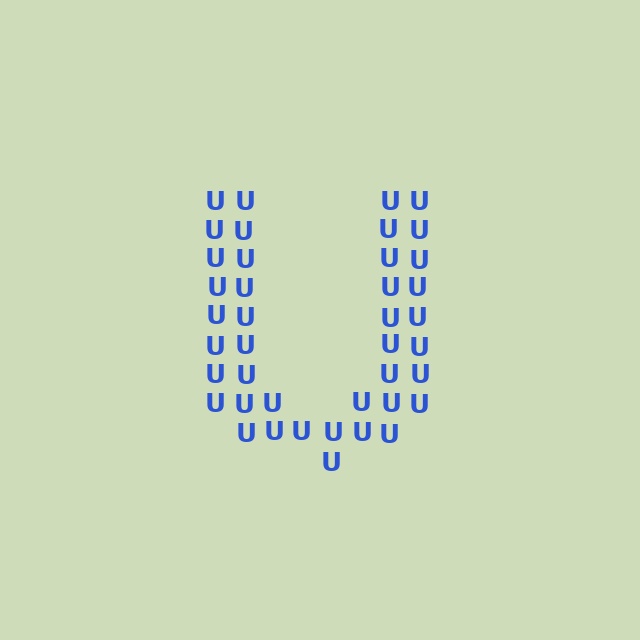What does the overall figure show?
The overall figure shows the letter U.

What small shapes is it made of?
It is made of small letter U's.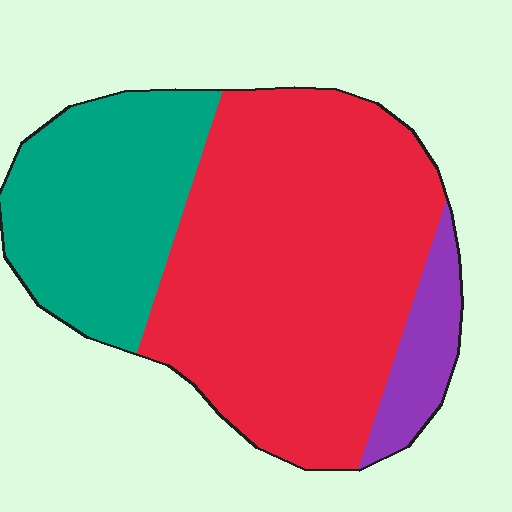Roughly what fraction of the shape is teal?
Teal takes up between a quarter and a half of the shape.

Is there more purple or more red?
Red.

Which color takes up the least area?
Purple, at roughly 10%.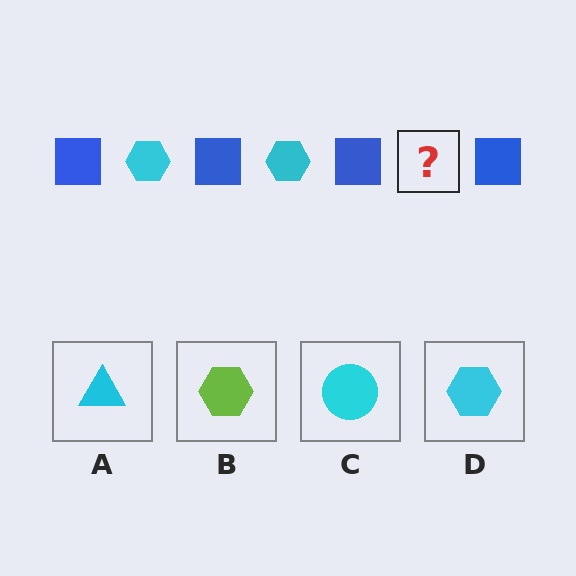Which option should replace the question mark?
Option D.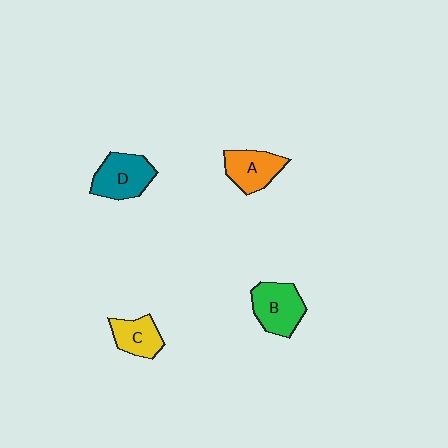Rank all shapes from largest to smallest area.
From largest to smallest: D (teal), B (green), A (orange), C (yellow).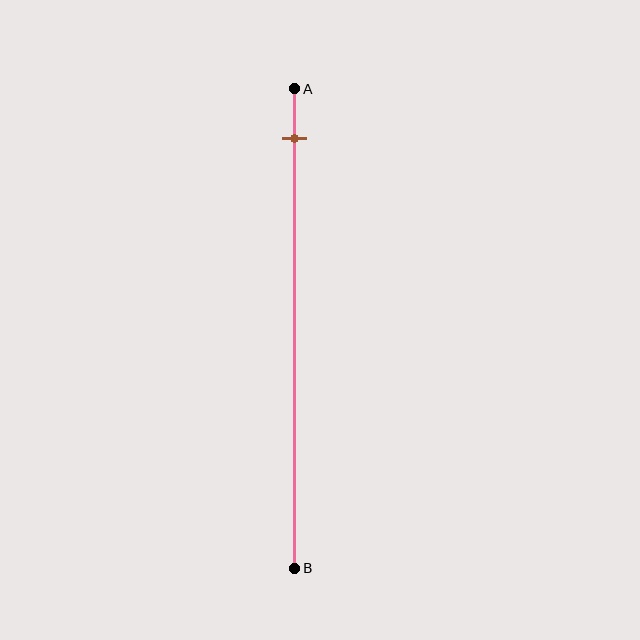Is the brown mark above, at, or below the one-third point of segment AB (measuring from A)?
The brown mark is above the one-third point of segment AB.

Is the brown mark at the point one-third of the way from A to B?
No, the mark is at about 10% from A, not at the 33% one-third point.